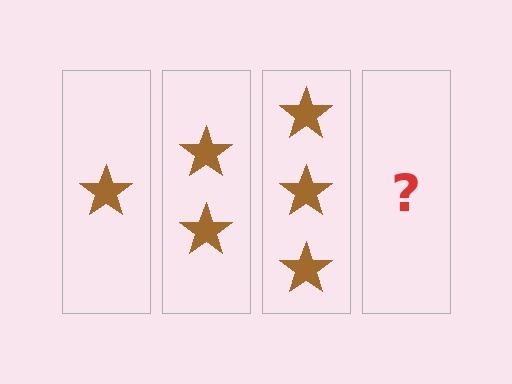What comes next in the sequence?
The next element should be 4 stars.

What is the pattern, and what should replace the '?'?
The pattern is that each step adds one more star. The '?' should be 4 stars.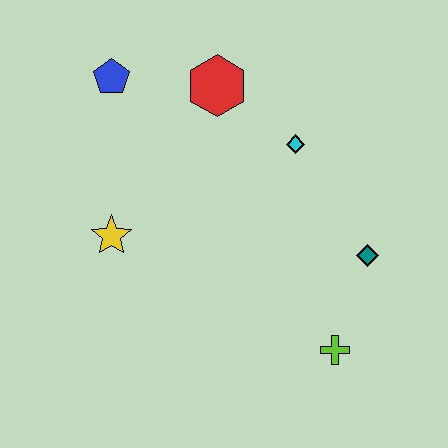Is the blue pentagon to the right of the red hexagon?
No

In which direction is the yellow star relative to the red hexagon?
The yellow star is below the red hexagon.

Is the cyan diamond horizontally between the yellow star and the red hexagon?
No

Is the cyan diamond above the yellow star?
Yes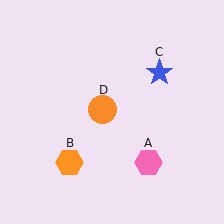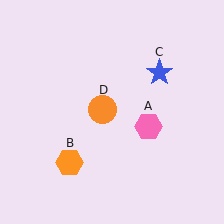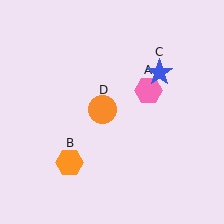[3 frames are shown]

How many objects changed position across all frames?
1 object changed position: pink hexagon (object A).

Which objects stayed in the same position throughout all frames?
Orange hexagon (object B) and blue star (object C) and orange circle (object D) remained stationary.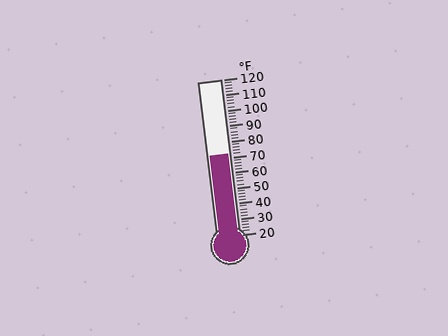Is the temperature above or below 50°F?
The temperature is above 50°F.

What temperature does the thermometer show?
The thermometer shows approximately 72°F.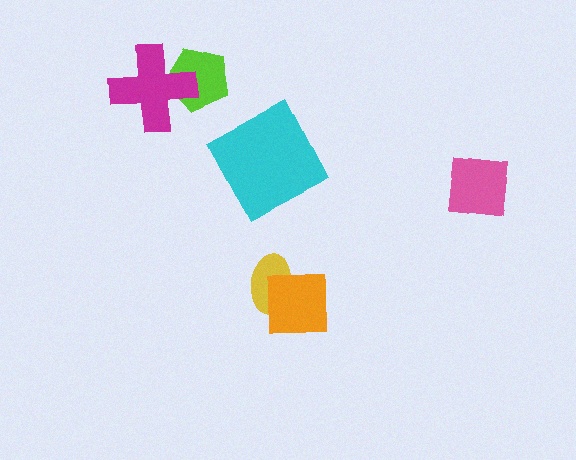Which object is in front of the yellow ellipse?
The orange square is in front of the yellow ellipse.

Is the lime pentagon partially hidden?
Yes, it is partially covered by another shape.